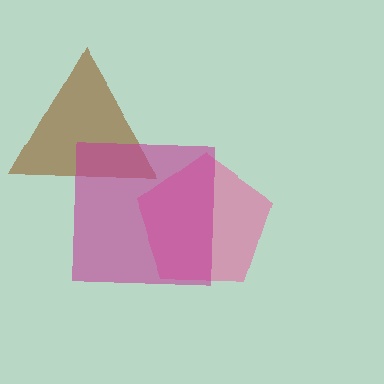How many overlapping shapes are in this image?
There are 3 overlapping shapes in the image.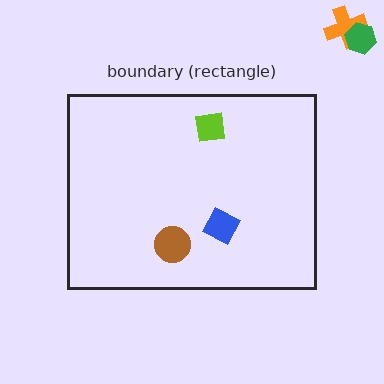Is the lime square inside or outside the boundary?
Inside.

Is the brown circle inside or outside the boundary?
Inside.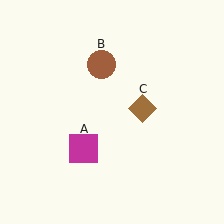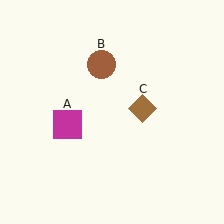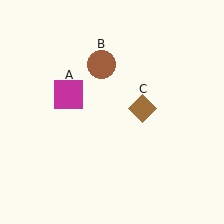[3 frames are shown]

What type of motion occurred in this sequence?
The magenta square (object A) rotated clockwise around the center of the scene.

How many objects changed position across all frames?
1 object changed position: magenta square (object A).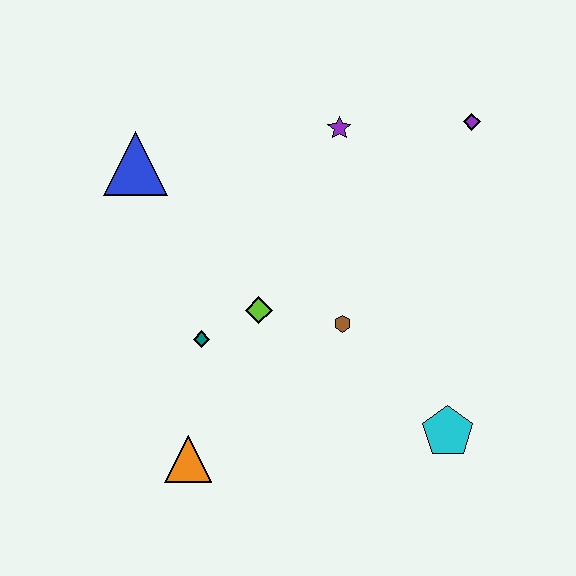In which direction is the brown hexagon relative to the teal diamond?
The brown hexagon is to the right of the teal diamond.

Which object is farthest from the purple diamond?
The orange triangle is farthest from the purple diamond.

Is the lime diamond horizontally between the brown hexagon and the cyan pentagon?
No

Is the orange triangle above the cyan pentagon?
No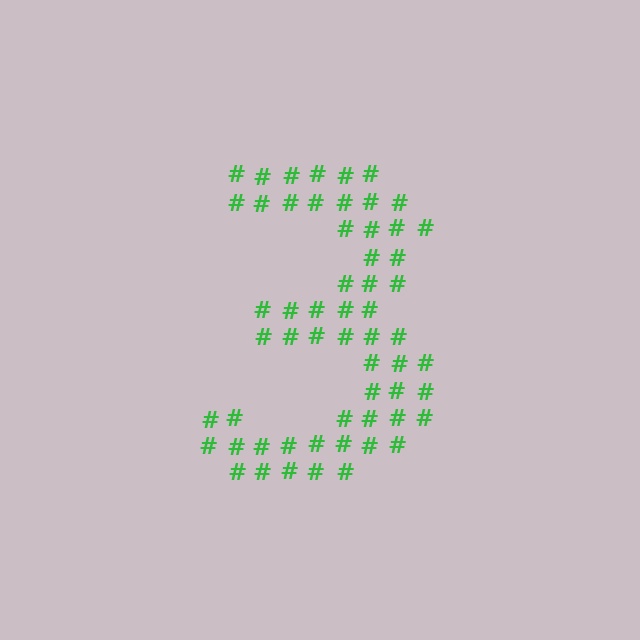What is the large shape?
The large shape is the digit 3.